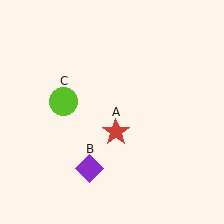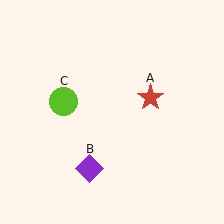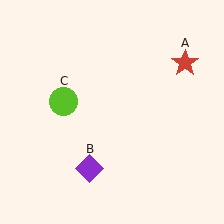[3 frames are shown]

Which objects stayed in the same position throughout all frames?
Purple diamond (object B) and lime circle (object C) remained stationary.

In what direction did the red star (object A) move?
The red star (object A) moved up and to the right.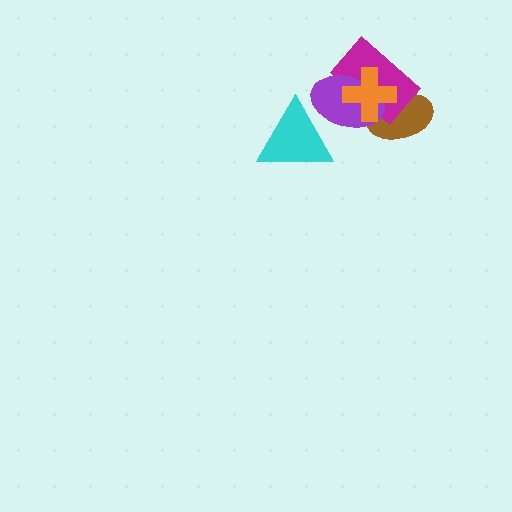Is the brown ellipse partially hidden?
Yes, it is partially covered by another shape.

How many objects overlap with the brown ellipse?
3 objects overlap with the brown ellipse.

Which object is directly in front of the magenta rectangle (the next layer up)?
The purple ellipse is directly in front of the magenta rectangle.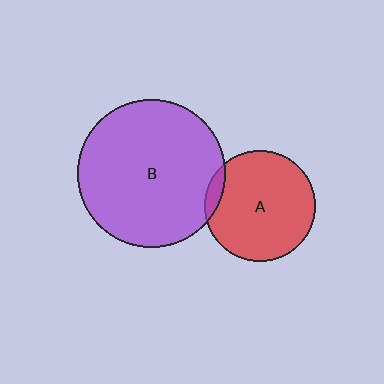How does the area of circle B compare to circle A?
Approximately 1.8 times.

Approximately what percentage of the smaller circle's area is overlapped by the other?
Approximately 5%.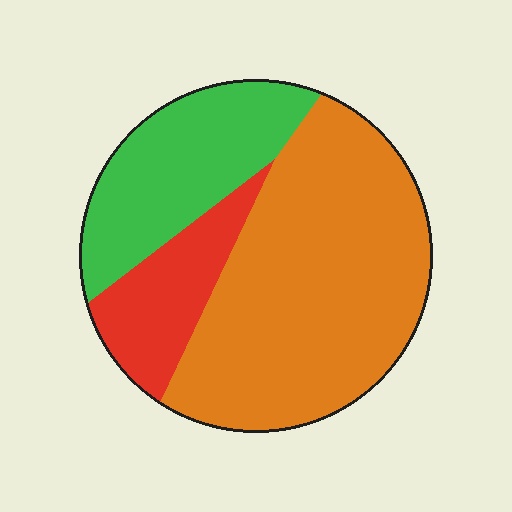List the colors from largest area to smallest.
From largest to smallest: orange, green, red.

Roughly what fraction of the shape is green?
Green covers around 25% of the shape.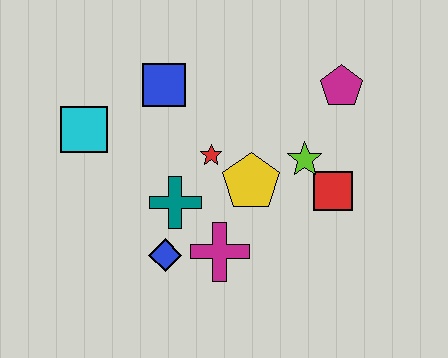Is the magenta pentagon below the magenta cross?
No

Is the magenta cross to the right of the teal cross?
Yes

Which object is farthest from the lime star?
The cyan square is farthest from the lime star.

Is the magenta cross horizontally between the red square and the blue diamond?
Yes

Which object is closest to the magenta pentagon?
The lime star is closest to the magenta pentagon.